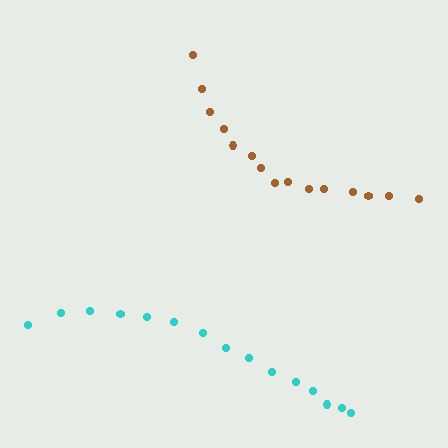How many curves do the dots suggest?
There are 2 distinct paths.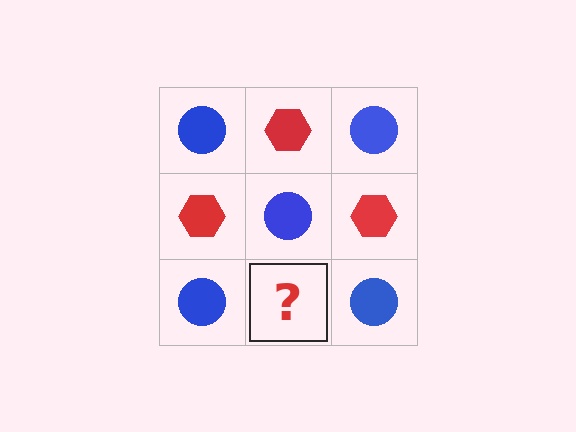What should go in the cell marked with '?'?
The missing cell should contain a red hexagon.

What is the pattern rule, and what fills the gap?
The rule is that it alternates blue circle and red hexagon in a checkerboard pattern. The gap should be filled with a red hexagon.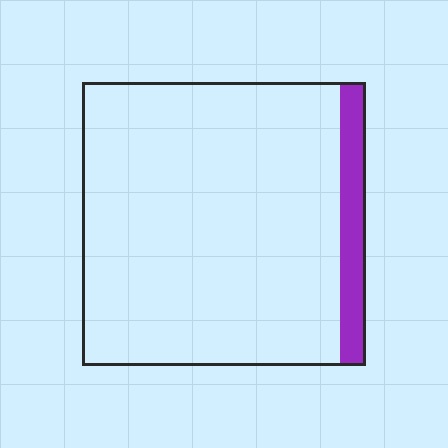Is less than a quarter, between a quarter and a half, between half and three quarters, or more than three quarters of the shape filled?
Less than a quarter.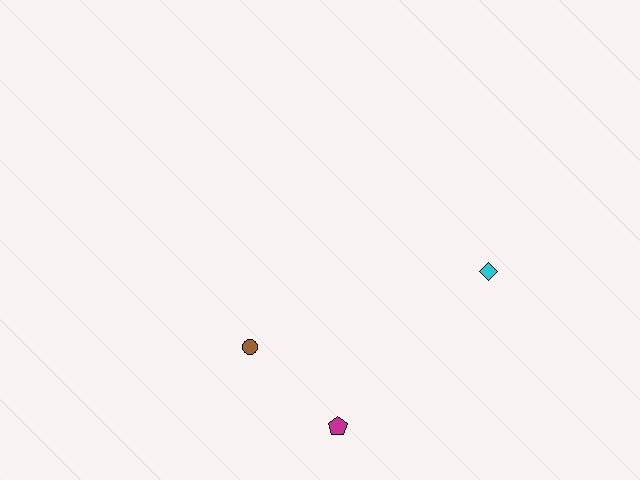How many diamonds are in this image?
There is 1 diamond.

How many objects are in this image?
There are 3 objects.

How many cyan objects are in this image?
There is 1 cyan object.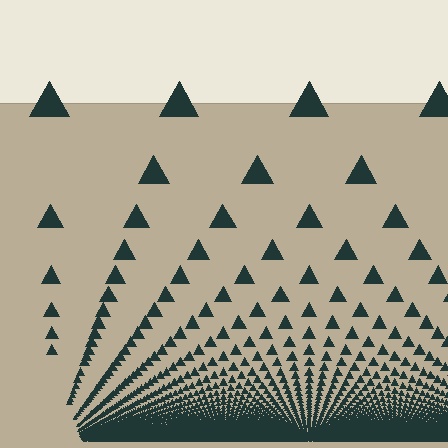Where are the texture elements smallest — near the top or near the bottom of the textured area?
Near the bottom.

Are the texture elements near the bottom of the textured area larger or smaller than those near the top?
Smaller. The gradient is inverted — elements near the bottom are smaller and denser.